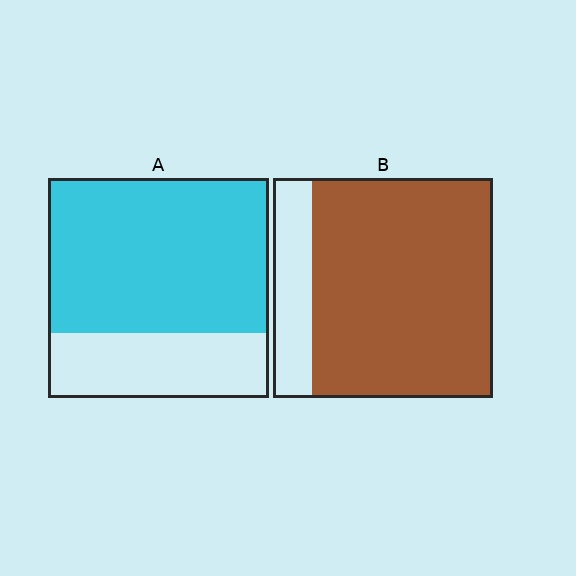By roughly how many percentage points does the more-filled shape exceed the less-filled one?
By roughly 10 percentage points (B over A).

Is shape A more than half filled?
Yes.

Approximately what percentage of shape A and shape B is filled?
A is approximately 70% and B is approximately 80%.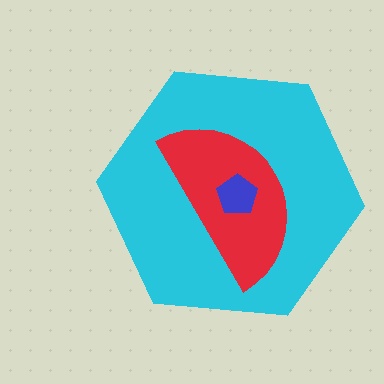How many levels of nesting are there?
3.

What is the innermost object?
The blue pentagon.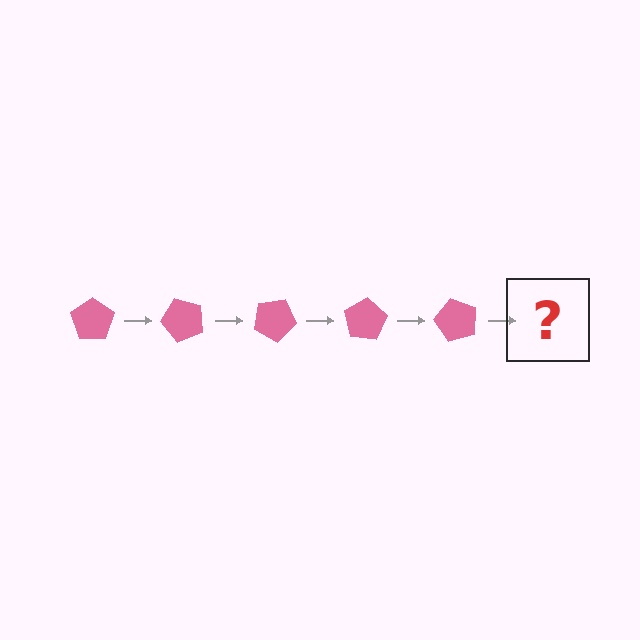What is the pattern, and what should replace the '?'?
The pattern is that the pentagon rotates 50 degrees each step. The '?' should be a pink pentagon rotated 250 degrees.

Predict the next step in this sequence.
The next step is a pink pentagon rotated 250 degrees.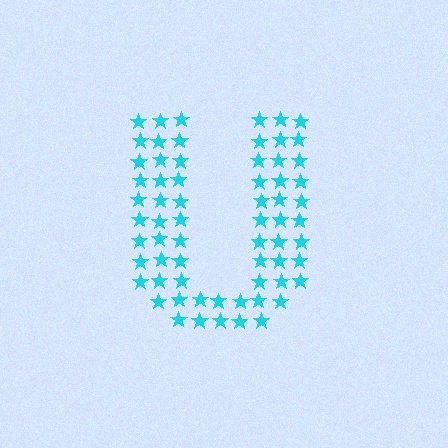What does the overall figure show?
The overall figure shows the letter U.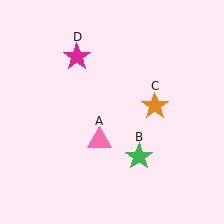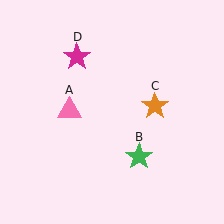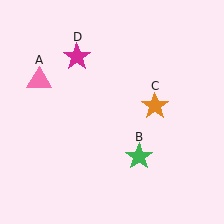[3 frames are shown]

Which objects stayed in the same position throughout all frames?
Green star (object B) and orange star (object C) and magenta star (object D) remained stationary.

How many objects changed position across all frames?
1 object changed position: pink triangle (object A).